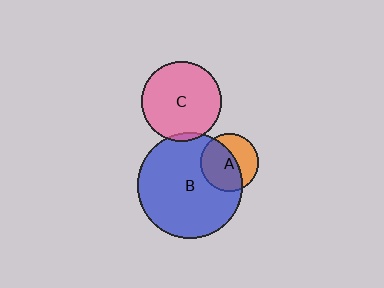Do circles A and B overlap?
Yes.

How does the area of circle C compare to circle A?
Approximately 1.9 times.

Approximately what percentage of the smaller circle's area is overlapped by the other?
Approximately 60%.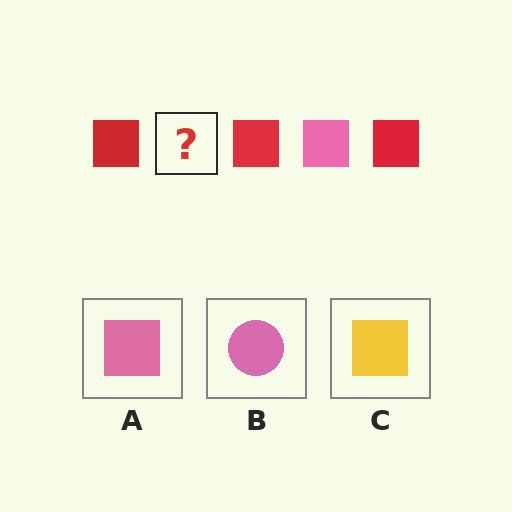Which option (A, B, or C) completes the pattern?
A.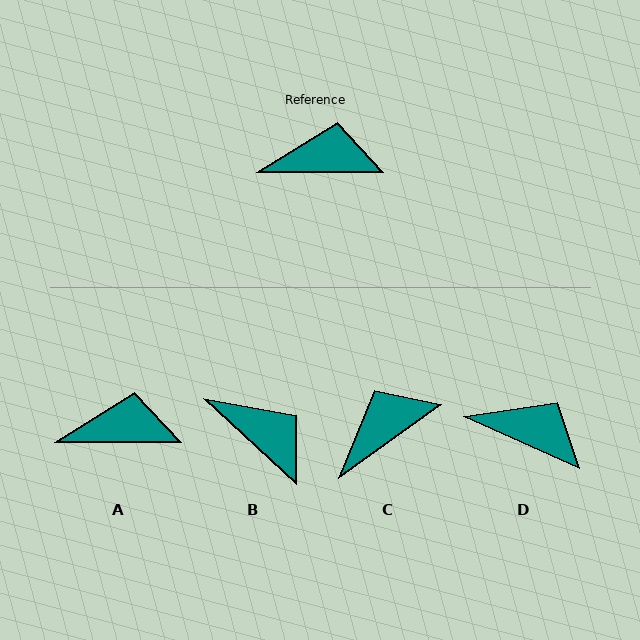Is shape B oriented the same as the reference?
No, it is off by about 43 degrees.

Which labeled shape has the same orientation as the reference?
A.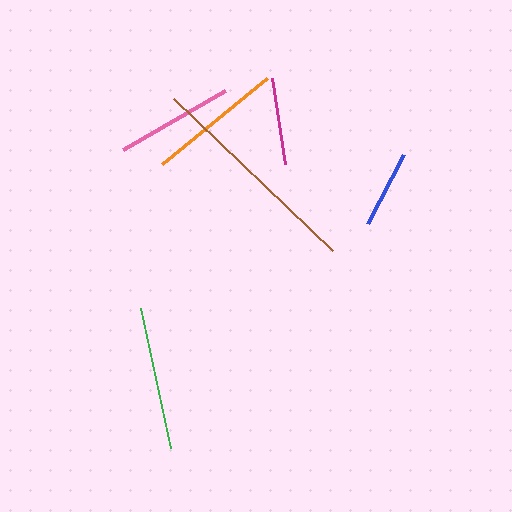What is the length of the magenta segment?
The magenta segment is approximately 87 pixels long.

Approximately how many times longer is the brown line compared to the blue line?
The brown line is approximately 2.8 times the length of the blue line.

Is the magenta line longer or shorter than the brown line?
The brown line is longer than the magenta line.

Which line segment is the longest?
The brown line is the longest at approximately 219 pixels.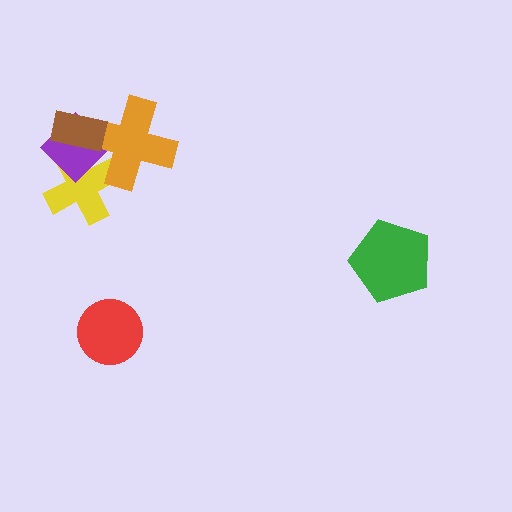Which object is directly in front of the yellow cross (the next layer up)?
The purple diamond is directly in front of the yellow cross.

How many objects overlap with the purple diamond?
3 objects overlap with the purple diamond.